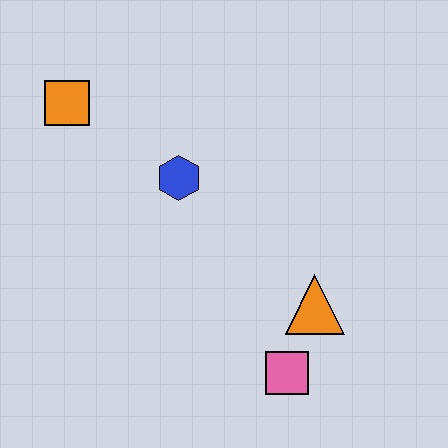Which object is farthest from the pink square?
The orange square is farthest from the pink square.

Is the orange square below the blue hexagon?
No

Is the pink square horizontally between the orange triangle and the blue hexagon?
Yes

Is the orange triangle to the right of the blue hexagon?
Yes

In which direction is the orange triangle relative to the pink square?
The orange triangle is above the pink square.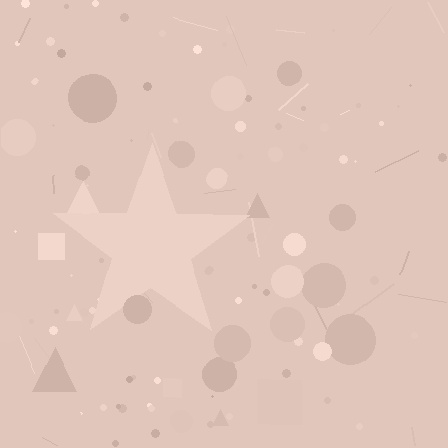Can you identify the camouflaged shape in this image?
The camouflaged shape is a star.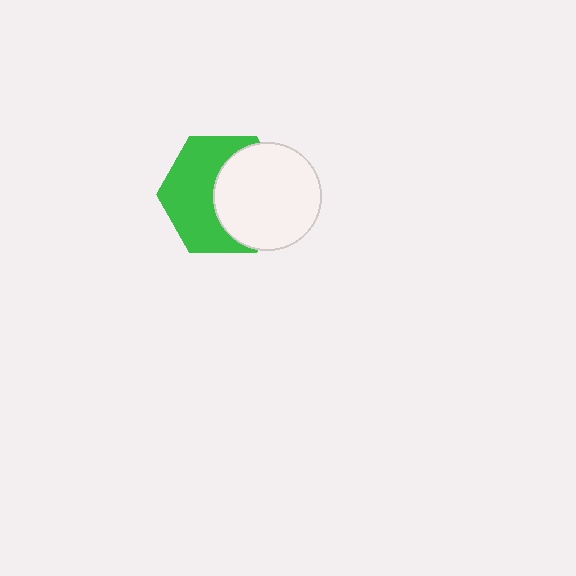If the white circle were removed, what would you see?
You would see the complete green hexagon.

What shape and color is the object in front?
The object in front is a white circle.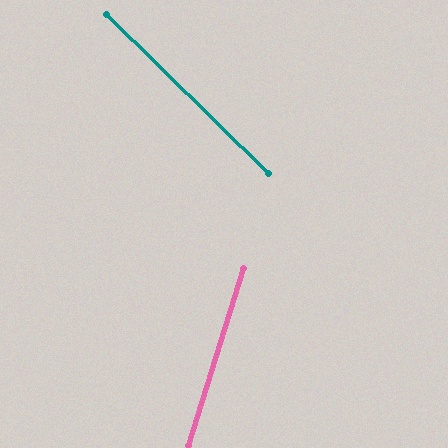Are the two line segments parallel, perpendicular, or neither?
Neither parallel nor perpendicular — they differ by about 63°.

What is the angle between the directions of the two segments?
Approximately 63 degrees.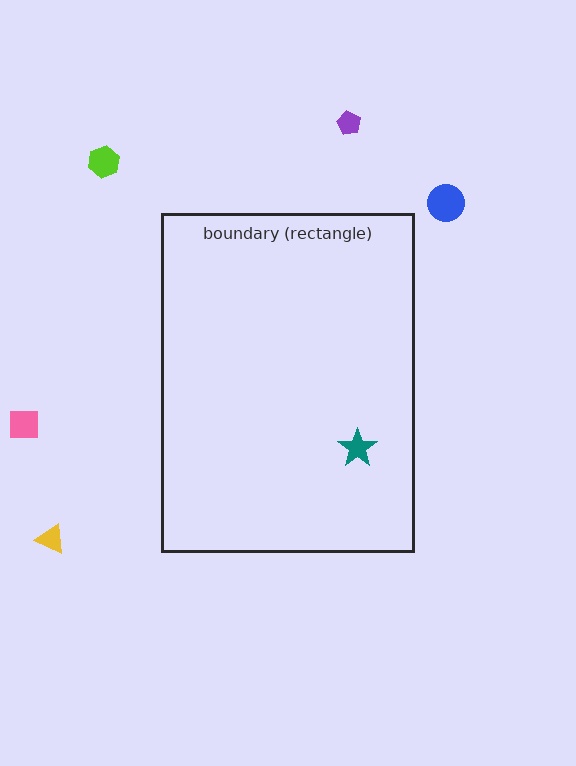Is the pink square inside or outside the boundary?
Outside.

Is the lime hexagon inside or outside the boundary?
Outside.